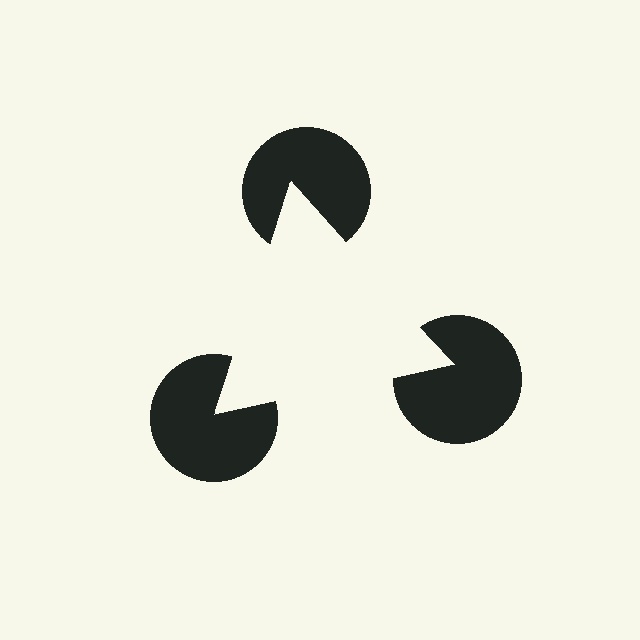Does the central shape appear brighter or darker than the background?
It typically appears slightly brighter than the background, even though no actual brightness change is drawn.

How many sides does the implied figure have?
3 sides.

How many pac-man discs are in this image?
There are 3 — one at each vertex of the illusory triangle.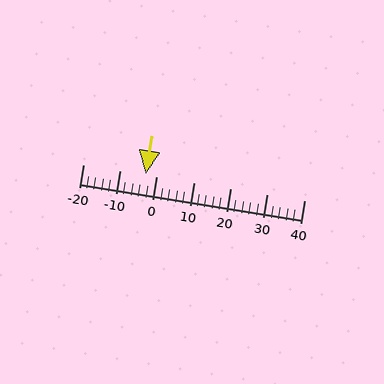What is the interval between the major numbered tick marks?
The major tick marks are spaced 10 units apart.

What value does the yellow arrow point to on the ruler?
The yellow arrow points to approximately -3.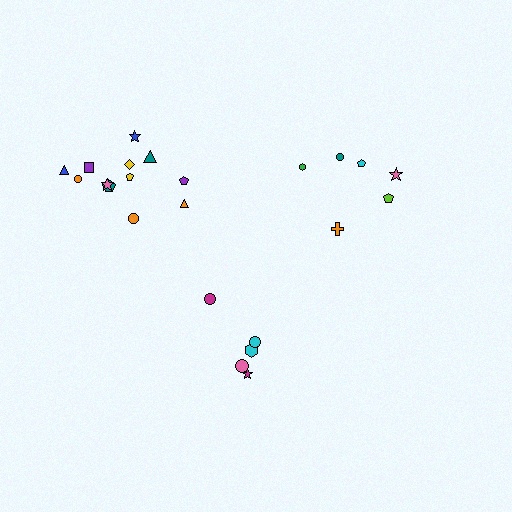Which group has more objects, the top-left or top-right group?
The top-left group.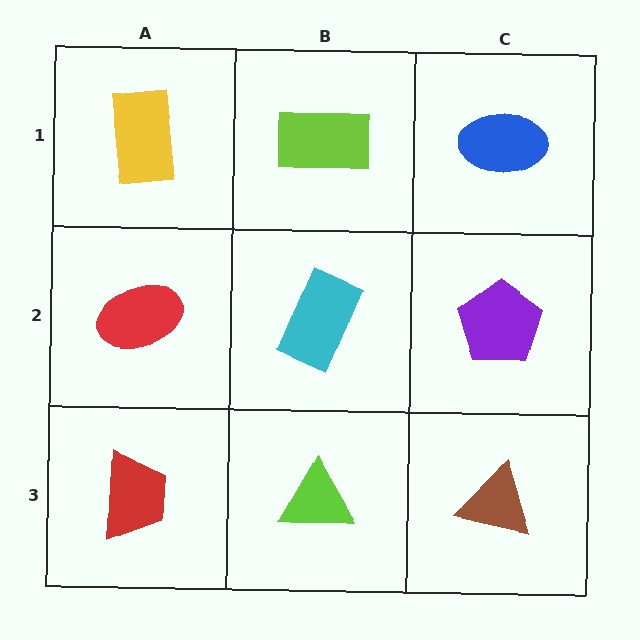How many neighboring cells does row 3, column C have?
2.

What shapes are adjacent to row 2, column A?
A yellow rectangle (row 1, column A), a red trapezoid (row 3, column A), a cyan rectangle (row 2, column B).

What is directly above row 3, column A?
A red ellipse.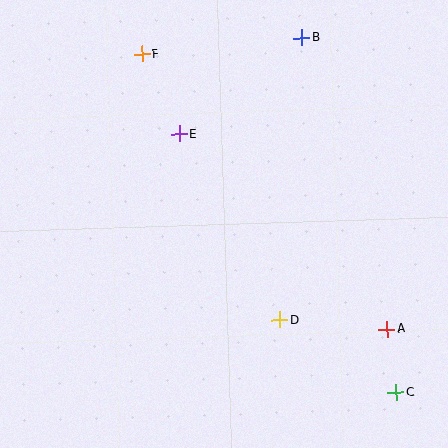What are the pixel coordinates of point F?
Point F is at (142, 54).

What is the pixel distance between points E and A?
The distance between E and A is 285 pixels.